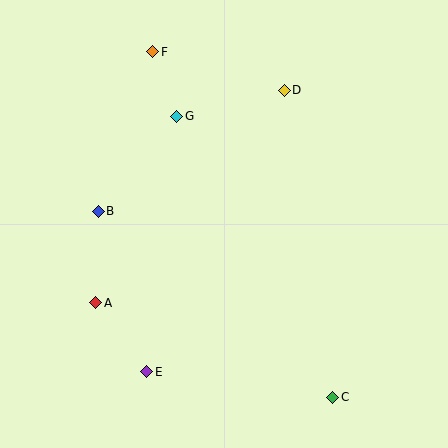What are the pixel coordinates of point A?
Point A is at (96, 303).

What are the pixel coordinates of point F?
Point F is at (153, 52).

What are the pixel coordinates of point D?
Point D is at (284, 90).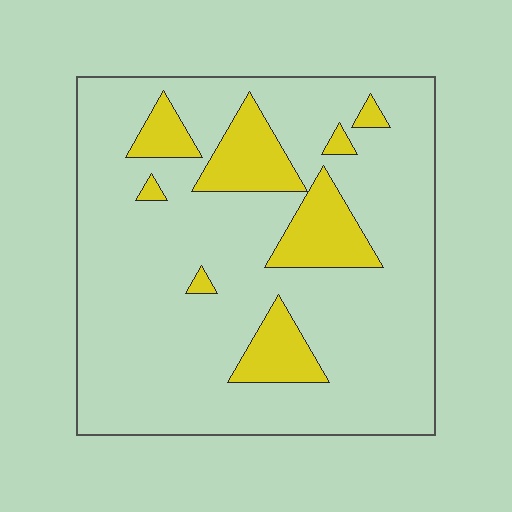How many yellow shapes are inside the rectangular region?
8.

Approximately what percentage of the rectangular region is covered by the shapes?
Approximately 15%.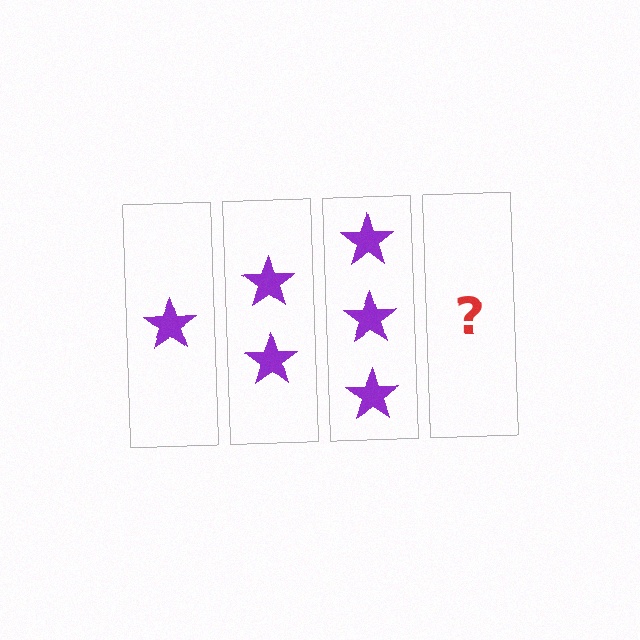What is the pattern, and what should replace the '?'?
The pattern is that each step adds one more star. The '?' should be 4 stars.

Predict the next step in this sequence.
The next step is 4 stars.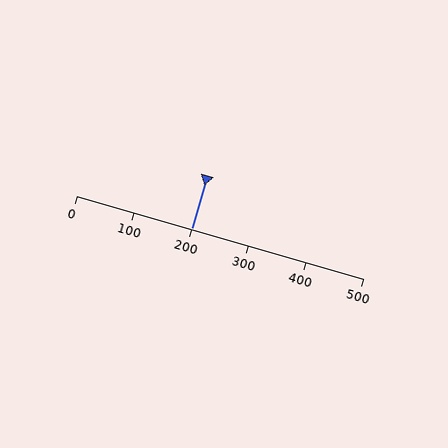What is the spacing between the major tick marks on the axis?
The major ticks are spaced 100 apart.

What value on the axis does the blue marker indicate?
The marker indicates approximately 200.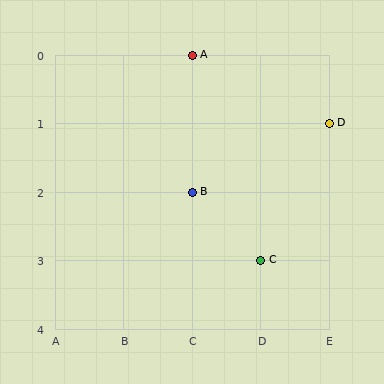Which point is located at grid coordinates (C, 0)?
Point A is at (C, 0).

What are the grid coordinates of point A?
Point A is at grid coordinates (C, 0).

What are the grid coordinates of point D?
Point D is at grid coordinates (E, 1).